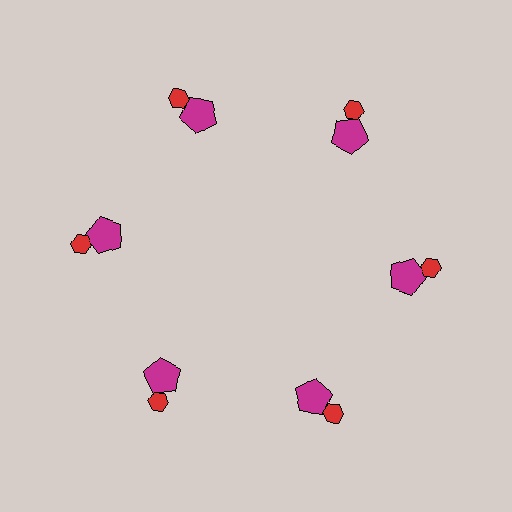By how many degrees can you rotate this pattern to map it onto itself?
The pattern maps onto itself every 60 degrees of rotation.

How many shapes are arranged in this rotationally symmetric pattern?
There are 12 shapes, arranged in 6 groups of 2.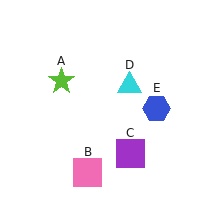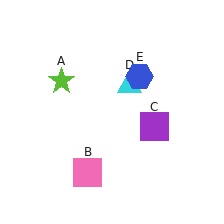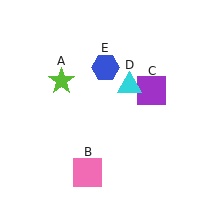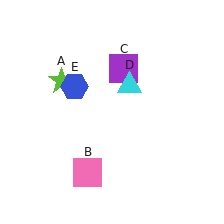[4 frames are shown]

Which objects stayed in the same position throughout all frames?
Lime star (object A) and pink square (object B) and cyan triangle (object D) remained stationary.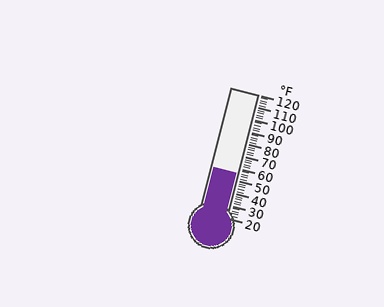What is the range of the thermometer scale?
The thermometer scale ranges from 20°F to 120°F.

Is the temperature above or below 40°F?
The temperature is above 40°F.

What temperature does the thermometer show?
The thermometer shows approximately 56°F.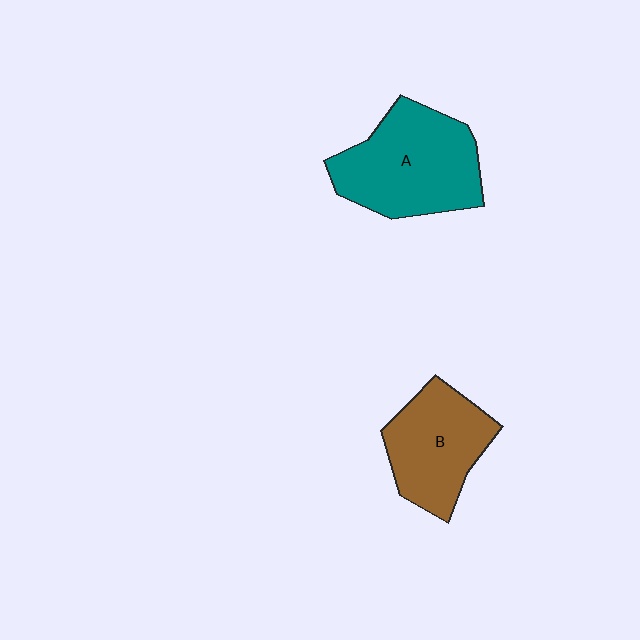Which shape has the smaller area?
Shape B (brown).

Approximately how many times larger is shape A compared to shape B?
Approximately 1.3 times.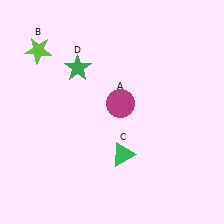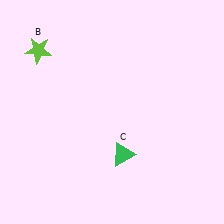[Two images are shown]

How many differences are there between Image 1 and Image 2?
There are 2 differences between the two images.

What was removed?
The green star (D), the magenta circle (A) were removed in Image 2.